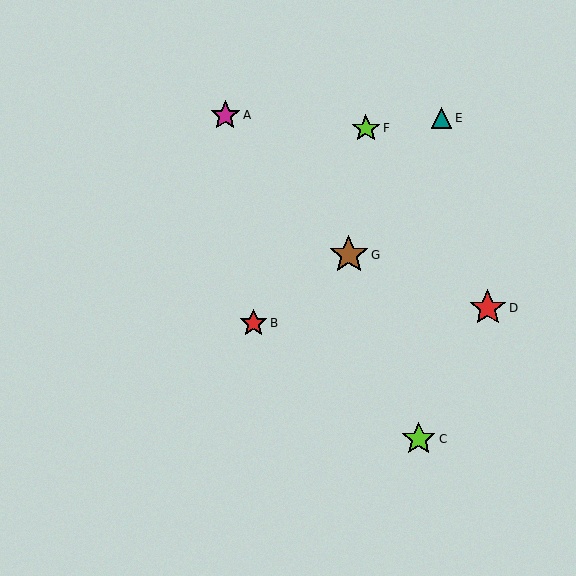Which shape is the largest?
The brown star (labeled G) is the largest.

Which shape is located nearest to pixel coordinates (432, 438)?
The lime star (labeled C) at (419, 439) is nearest to that location.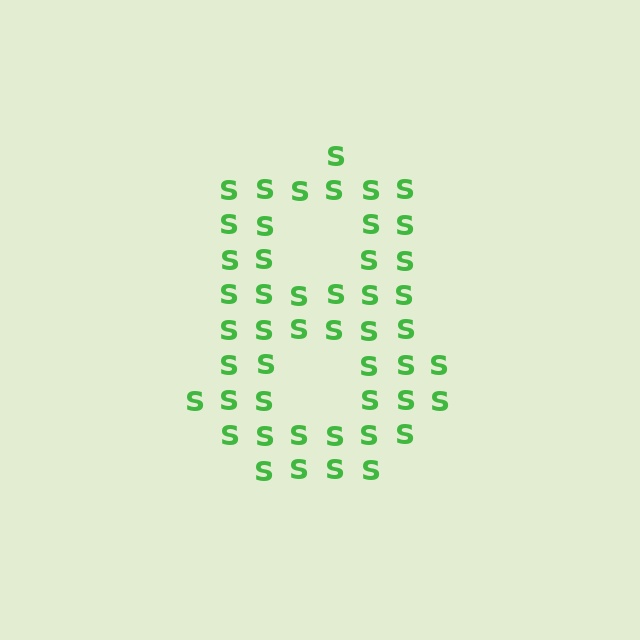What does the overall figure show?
The overall figure shows the digit 8.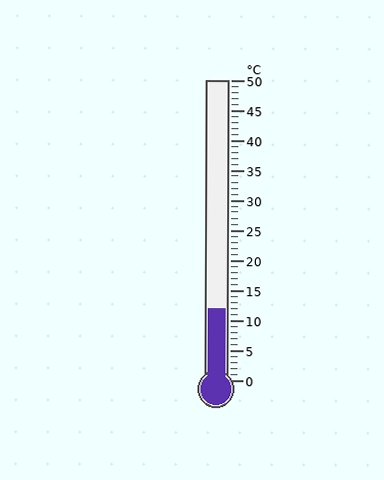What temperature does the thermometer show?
The thermometer shows approximately 12°C.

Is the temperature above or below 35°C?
The temperature is below 35°C.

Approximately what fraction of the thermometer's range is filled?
The thermometer is filled to approximately 25% of its range.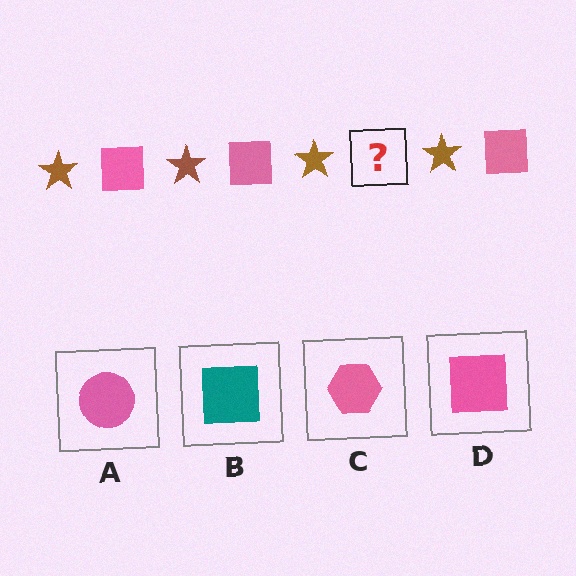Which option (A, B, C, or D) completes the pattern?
D.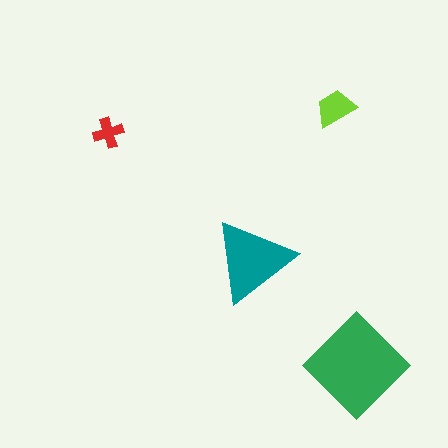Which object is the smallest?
The red cross.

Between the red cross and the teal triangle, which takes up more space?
The teal triangle.